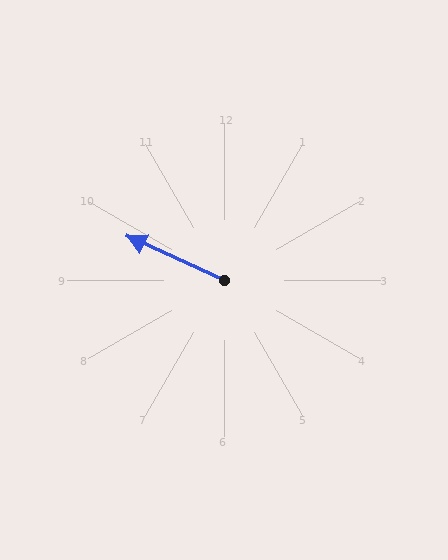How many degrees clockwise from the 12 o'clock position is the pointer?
Approximately 294 degrees.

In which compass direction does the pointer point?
Northwest.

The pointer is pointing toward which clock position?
Roughly 10 o'clock.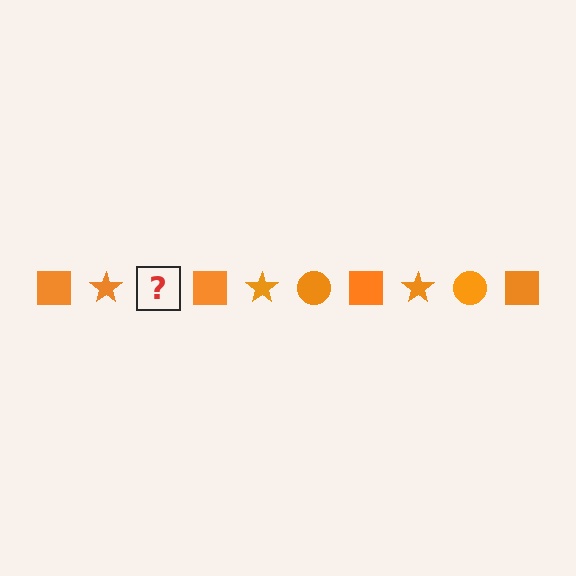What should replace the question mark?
The question mark should be replaced with an orange circle.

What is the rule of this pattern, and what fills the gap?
The rule is that the pattern cycles through square, star, circle shapes in orange. The gap should be filled with an orange circle.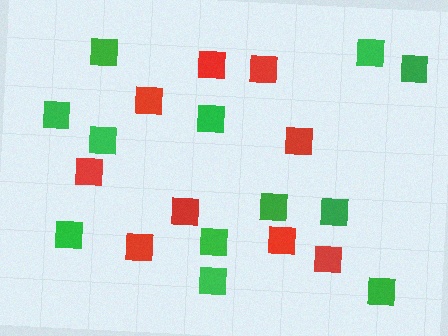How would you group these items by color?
There are 2 groups: one group of green squares (12) and one group of red squares (9).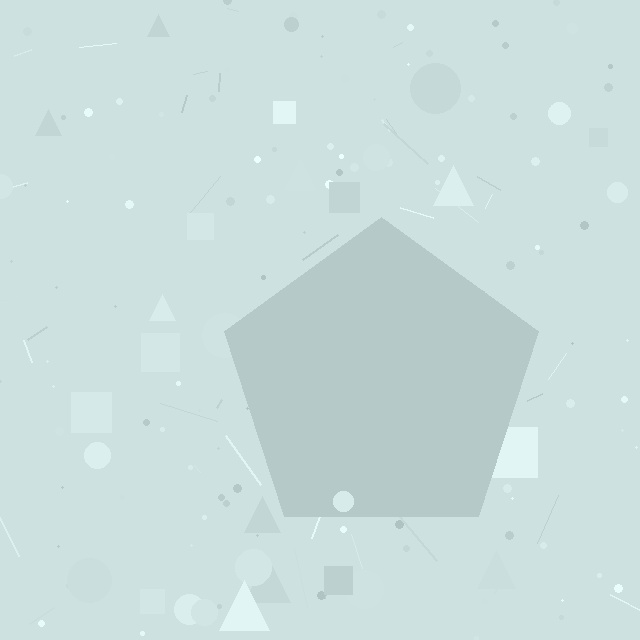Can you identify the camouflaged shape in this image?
The camouflaged shape is a pentagon.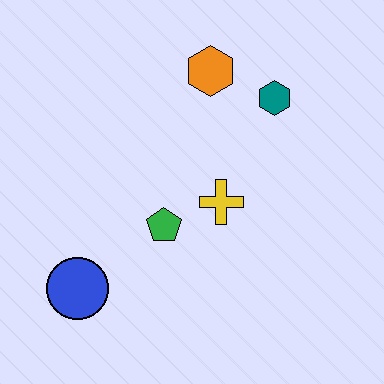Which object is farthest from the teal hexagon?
The blue circle is farthest from the teal hexagon.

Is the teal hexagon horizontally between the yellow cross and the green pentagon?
No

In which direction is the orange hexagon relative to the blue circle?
The orange hexagon is above the blue circle.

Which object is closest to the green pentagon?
The yellow cross is closest to the green pentagon.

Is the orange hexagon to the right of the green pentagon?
Yes